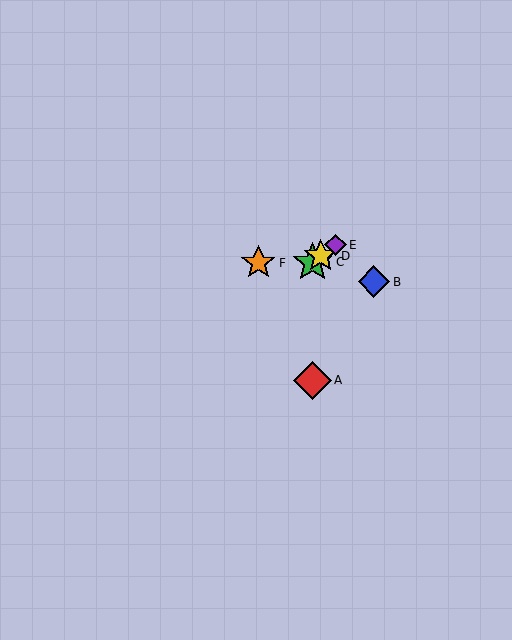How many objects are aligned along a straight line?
3 objects (C, D, E) are aligned along a straight line.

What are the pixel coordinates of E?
Object E is at (336, 245).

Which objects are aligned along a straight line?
Objects C, D, E are aligned along a straight line.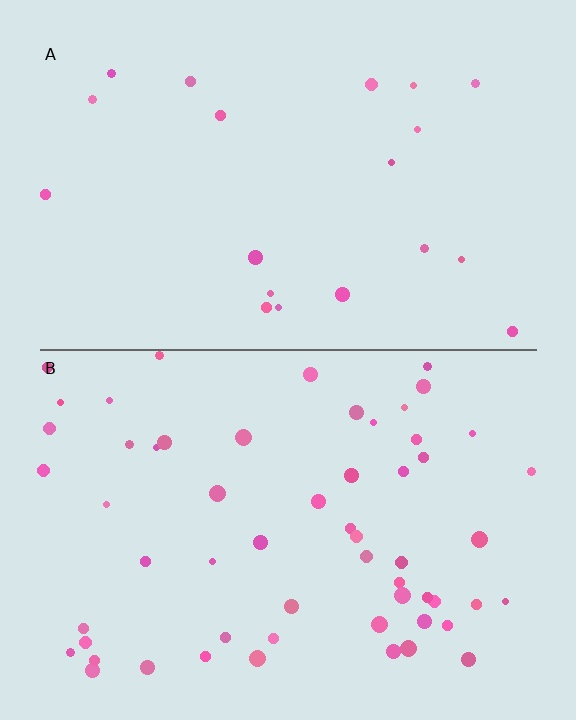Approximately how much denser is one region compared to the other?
Approximately 2.9× — region B over region A.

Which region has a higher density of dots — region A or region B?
B (the bottom).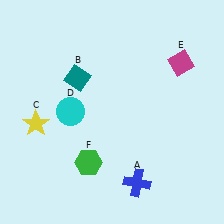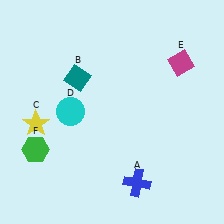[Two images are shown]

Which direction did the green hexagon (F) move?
The green hexagon (F) moved left.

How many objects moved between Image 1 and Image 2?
1 object moved between the two images.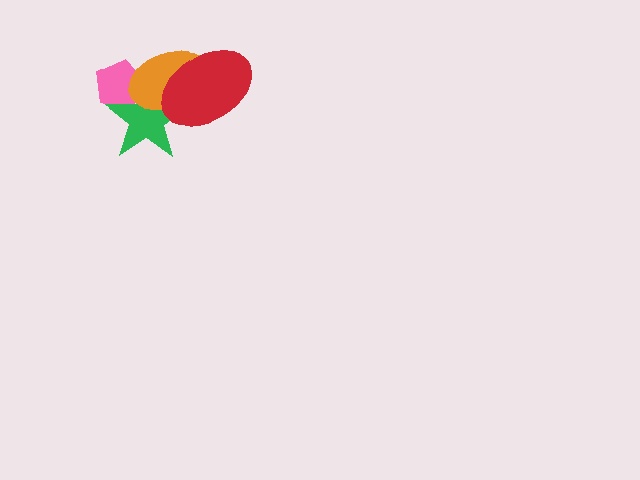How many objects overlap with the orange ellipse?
3 objects overlap with the orange ellipse.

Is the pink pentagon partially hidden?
Yes, it is partially covered by another shape.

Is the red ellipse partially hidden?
No, no other shape covers it.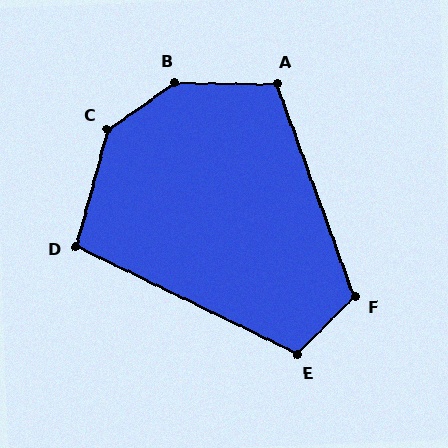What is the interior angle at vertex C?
Approximately 140 degrees (obtuse).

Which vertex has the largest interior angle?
B, at approximately 144 degrees.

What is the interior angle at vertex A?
Approximately 111 degrees (obtuse).